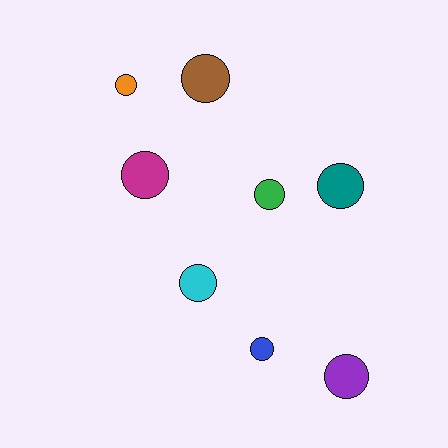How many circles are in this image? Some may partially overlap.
There are 8 circles.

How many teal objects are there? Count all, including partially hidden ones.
There is 1 teal object.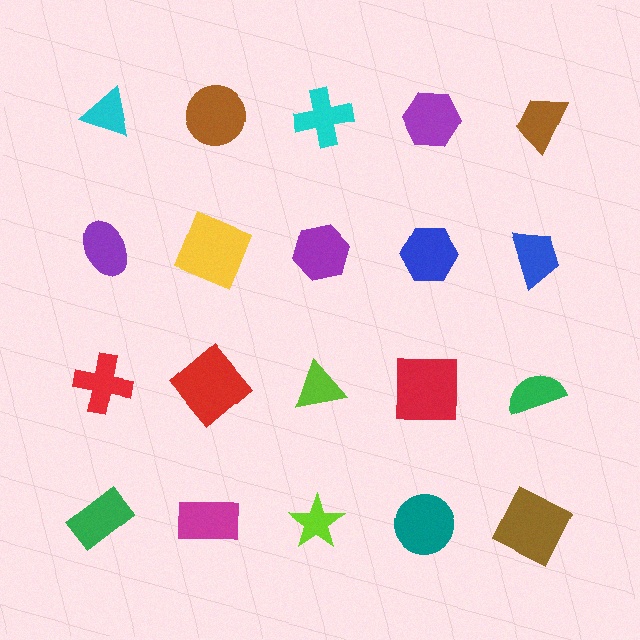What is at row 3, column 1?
A red cross.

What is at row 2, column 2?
A yellow square.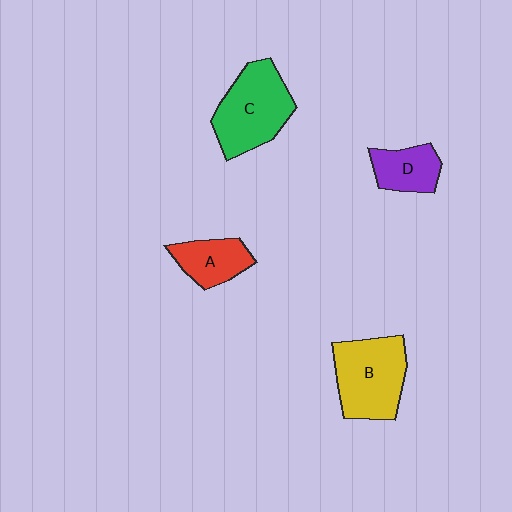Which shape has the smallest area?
Shape D (purple).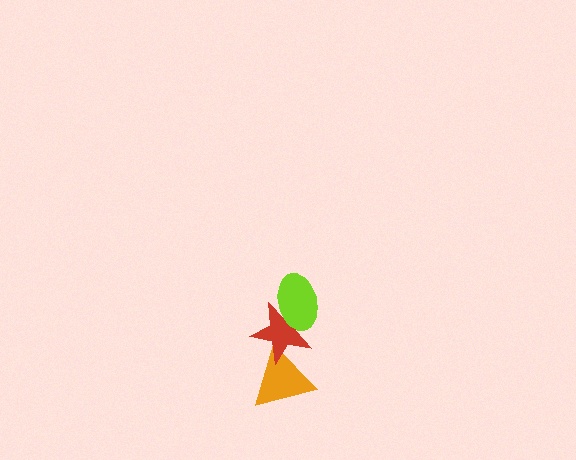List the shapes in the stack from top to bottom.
From top to bottom: the lime ellipse, the red star, the orange triangle.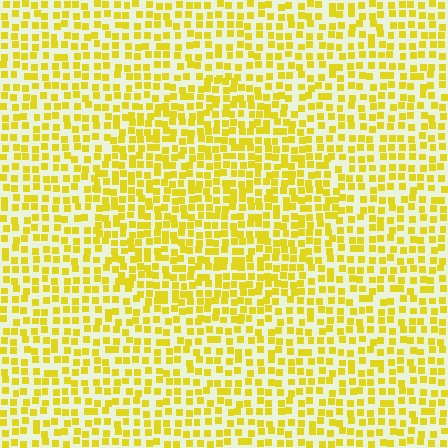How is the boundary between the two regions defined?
The boundary is defined by a change in element density (approximately 1.4x ratio). All elements are the same color, size, and shape.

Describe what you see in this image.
The image contains small yellow elements arranged at two different densities. A circle-shaped region is visible where the elements are more densely packed than the surrounding area.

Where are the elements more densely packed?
The elements are more densely packed inside the circle boundary.